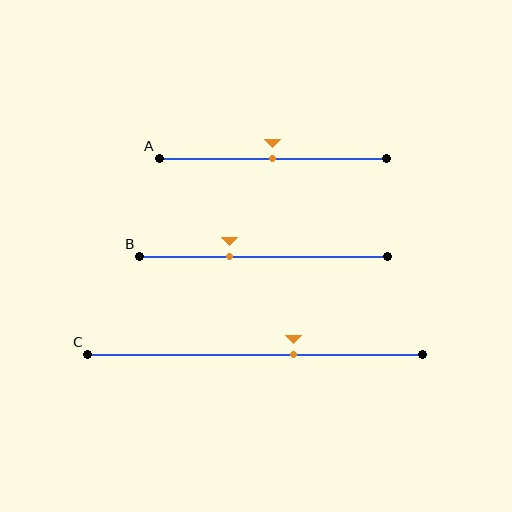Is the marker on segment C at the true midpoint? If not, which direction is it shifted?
No, the marker on segment C is shifted to the right by about 11% of the segment length.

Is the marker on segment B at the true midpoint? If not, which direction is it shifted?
No, the marker on segment B is shifted to the left by about 14% of the segment length.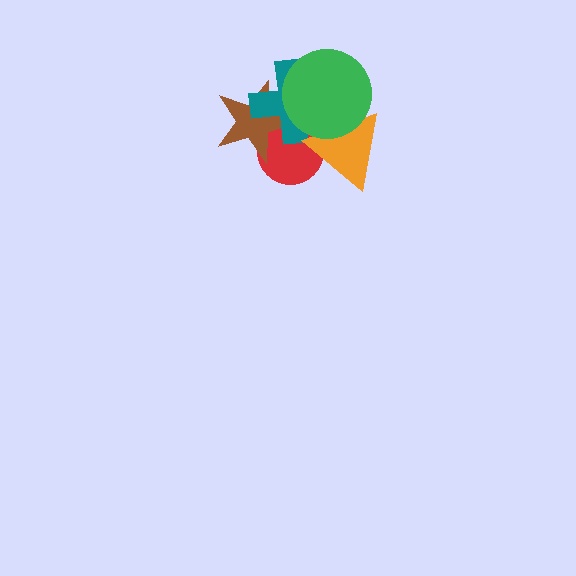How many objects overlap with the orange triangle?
3 objects overlap with the orange triangle.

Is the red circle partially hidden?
Yes, it is partially covered by another shape.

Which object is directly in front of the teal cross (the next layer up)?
The orange triangle is directly in front of the teal cross.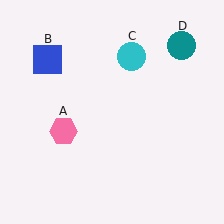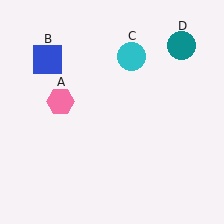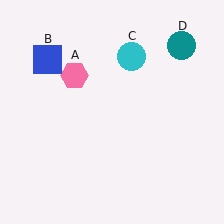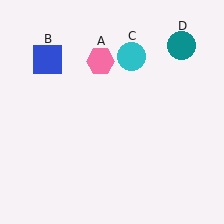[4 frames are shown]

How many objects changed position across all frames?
1 object changed position: pink hexagon (object A).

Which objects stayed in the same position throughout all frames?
Blue square (object B) and cyan circle (object C) and teal circle (object D) remained stationary.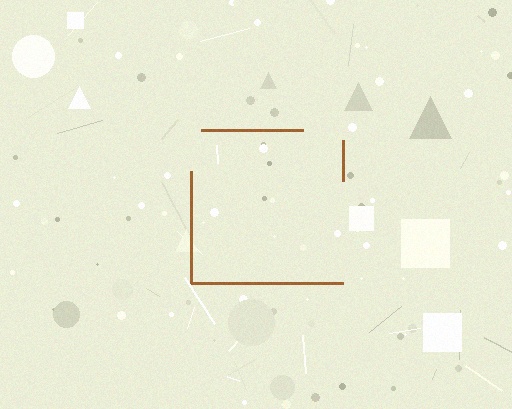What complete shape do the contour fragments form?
The contour fragments form a square.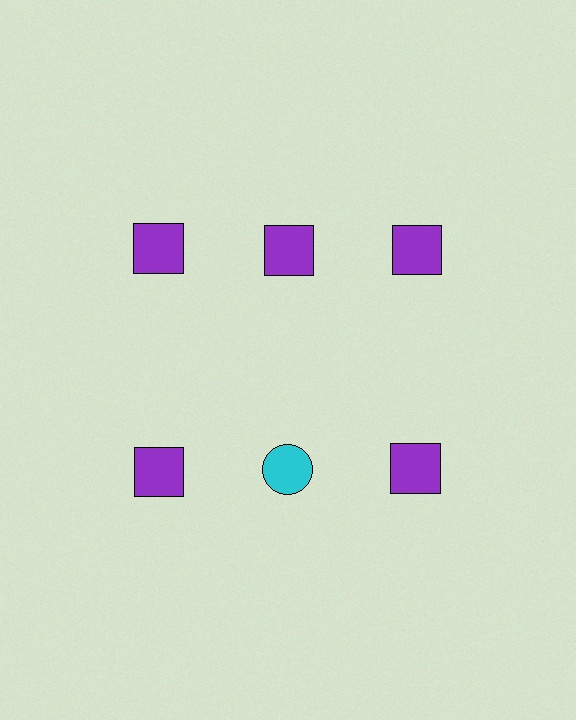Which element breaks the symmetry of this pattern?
The cyan circle in the second row, second from left column breaks the symmetry. All other shapes are purple squares.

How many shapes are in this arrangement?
There are 6 shapes arranged in a grid pattern.